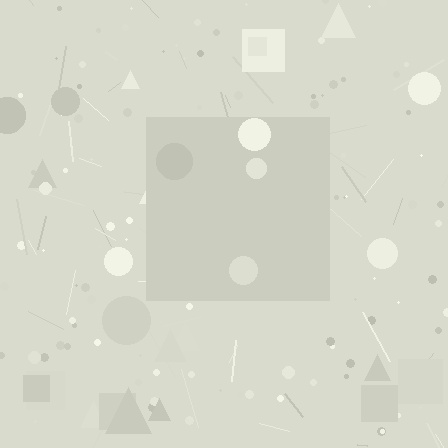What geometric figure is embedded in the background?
A square is embedded in the background.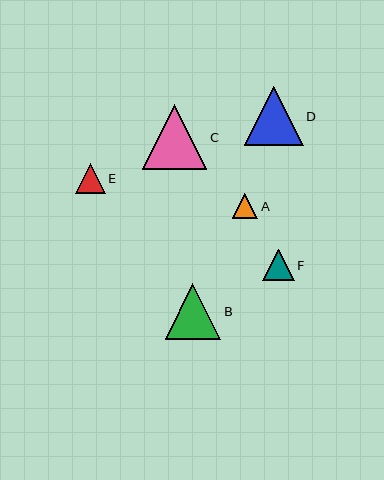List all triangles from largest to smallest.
From largest to smallest: C, D, B, F, E, A.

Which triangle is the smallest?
Triangle A is the smallest with a size of approximately 26 pixels.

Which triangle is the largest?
Triangle C is the largest with a size of approximately 65 pixels.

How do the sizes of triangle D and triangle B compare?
Triangle D and triangle B are approximately the same size.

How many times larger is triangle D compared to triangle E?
Triangle D is approximately 2.0 times the size of triangle E.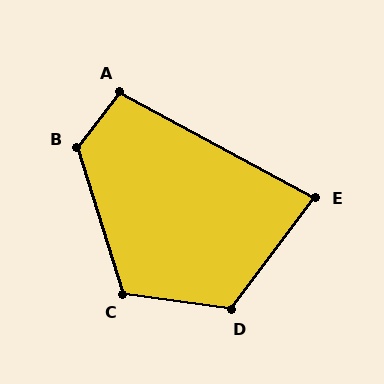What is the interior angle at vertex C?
Approximately 115 degrees (obtuse).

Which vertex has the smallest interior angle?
E, at approximately 81 degrees.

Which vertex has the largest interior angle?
B, at approximately 125 degrees.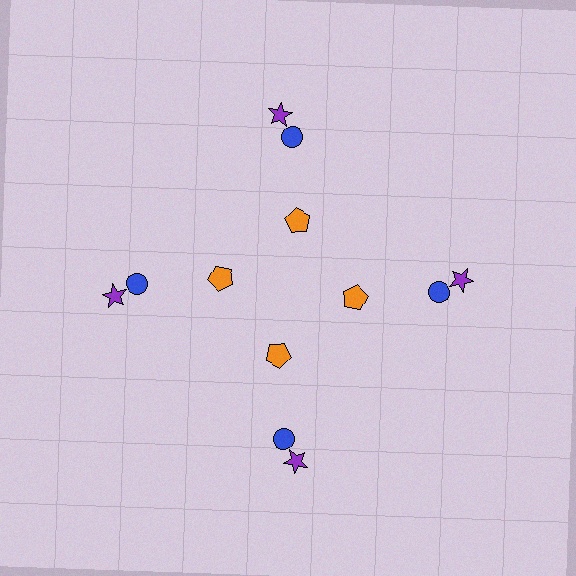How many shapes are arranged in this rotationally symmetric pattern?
There are 12 shapes, arranged in 4 groups of 3.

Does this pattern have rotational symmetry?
Yes, this pattern has 4-fold rotational symmetry. It looks the same after rotating 90 degrees around the center.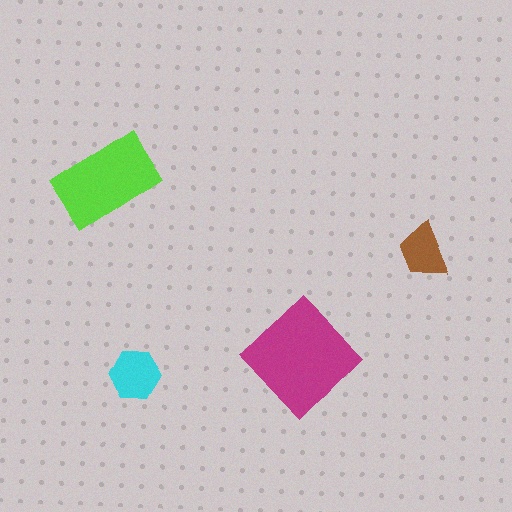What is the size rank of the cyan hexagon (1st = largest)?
3rd.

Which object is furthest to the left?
The lime rectangle is leftmost.